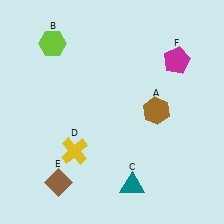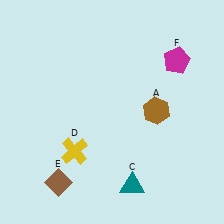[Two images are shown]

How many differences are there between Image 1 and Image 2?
There is 1 difference between the two images.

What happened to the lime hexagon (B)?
The lime hexagon (B) was removed in Image 2. It was in the top-left area of Image 1.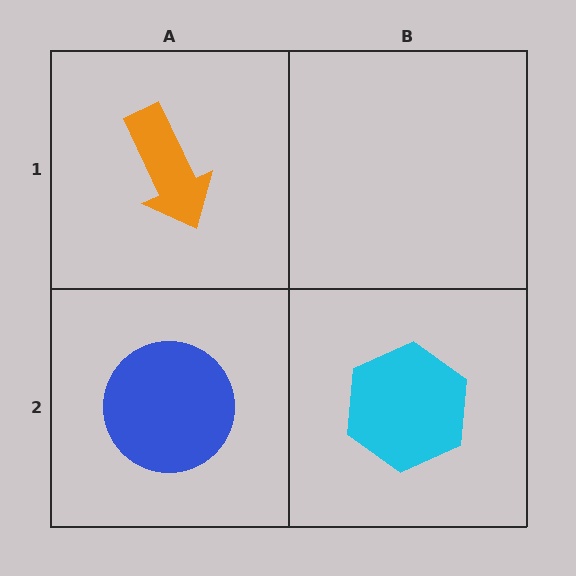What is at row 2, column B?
A cyan hexagon.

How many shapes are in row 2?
2 shapes.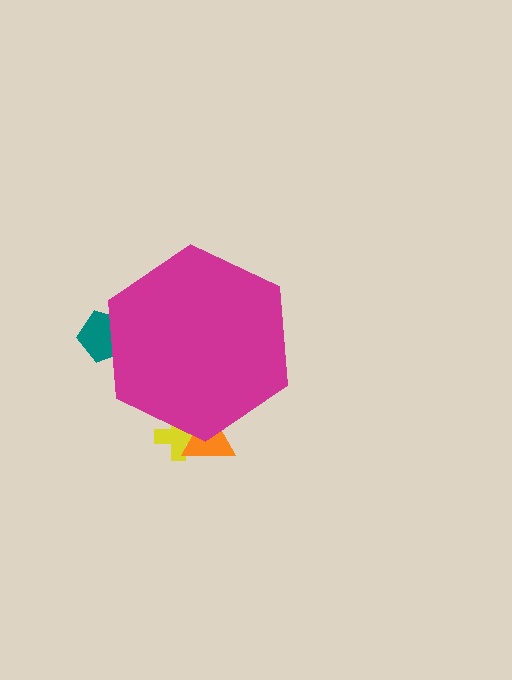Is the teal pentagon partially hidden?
Yes, the teal pentagon is partially hidden behind the magenta hexagon.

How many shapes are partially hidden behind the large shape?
3 shapes are partially hidden.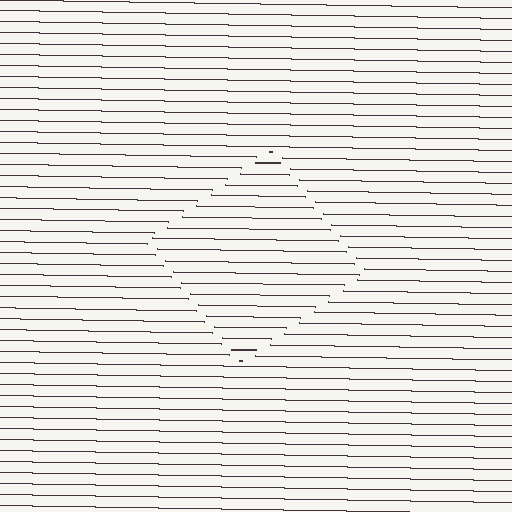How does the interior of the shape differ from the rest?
The interior of the shape contains the same grating, shifted by half a period — the contour is defined by the phase discontinuity where line-ends from the inner and outer gratings abut.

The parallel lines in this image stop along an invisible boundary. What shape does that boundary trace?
An illusory square. The interior of the shape contains the same grating, shifted by half a period — the contour is defined by the phase discontinuity where line-ends from the inner and outer gratings abut.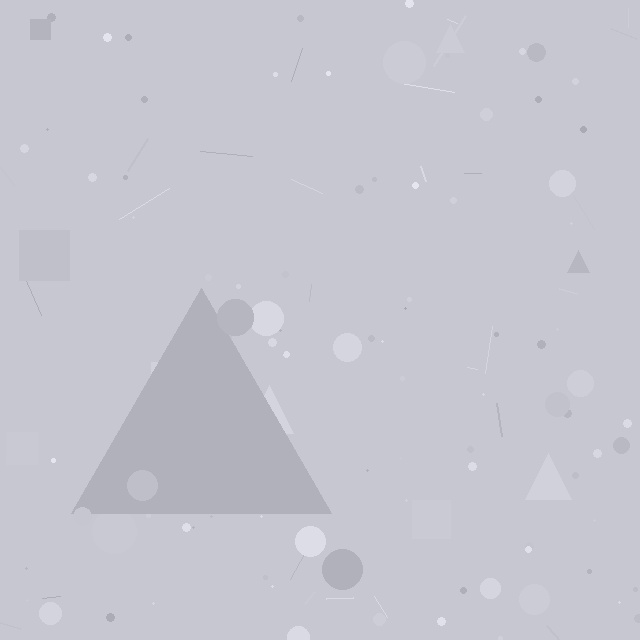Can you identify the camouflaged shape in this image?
The camouflaged shape is a triangle.